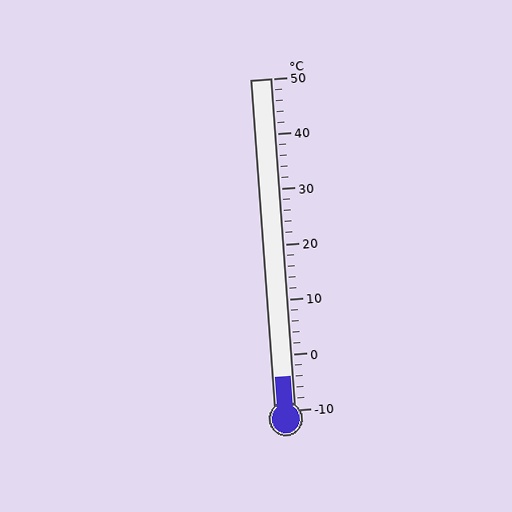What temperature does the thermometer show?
The thermometer shows approximately -4°C.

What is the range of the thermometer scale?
The thermometer scale ranges from -10°C to 50°C.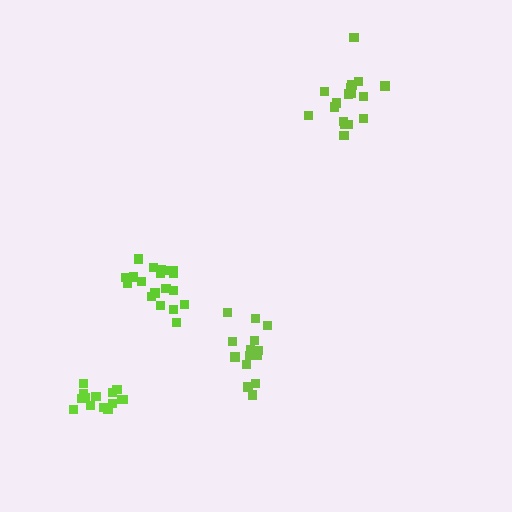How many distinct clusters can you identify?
There are 4 distinct clusters.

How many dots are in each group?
Group 1: 19 dots, Group 2: 17 dots, Group 3: 14 dots, Group 4: 15 dots (65 total).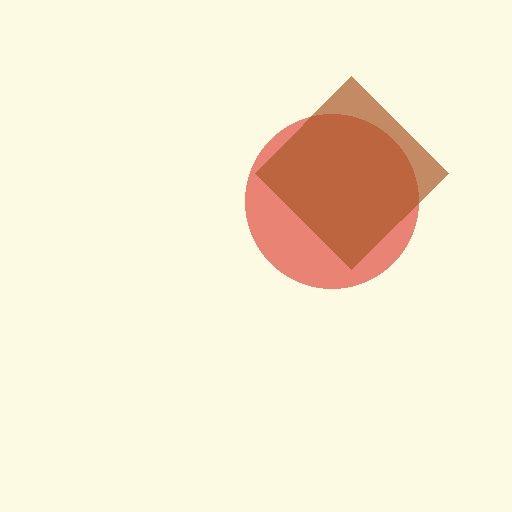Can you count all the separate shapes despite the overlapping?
Yes, there are 2 separate shapes.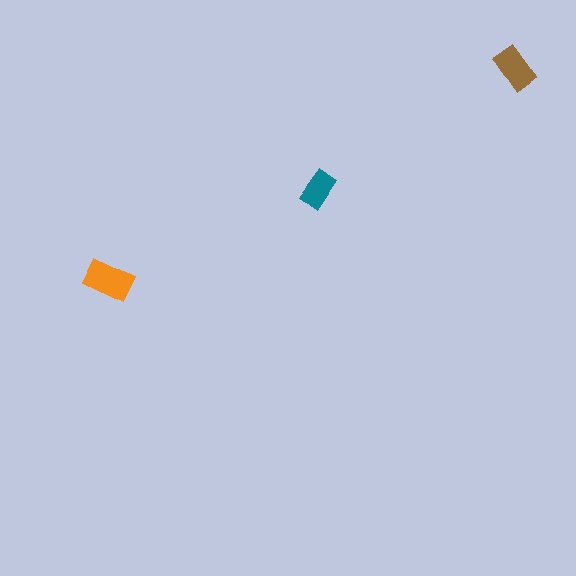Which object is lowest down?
The orange rectangle is bottommost.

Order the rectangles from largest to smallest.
the orange one, the brown one, the teal one.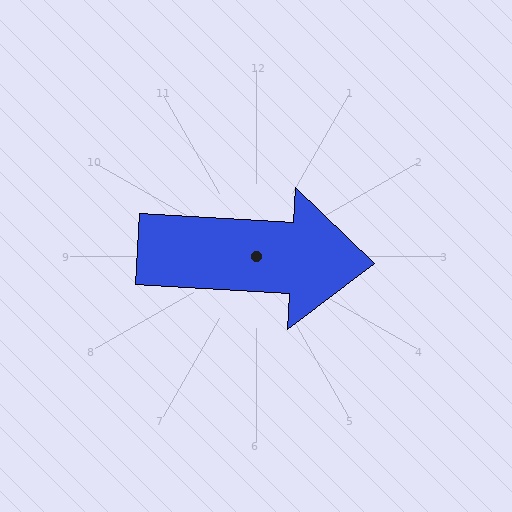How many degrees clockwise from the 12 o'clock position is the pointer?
Approximately 94 degrees.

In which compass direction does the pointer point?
East.